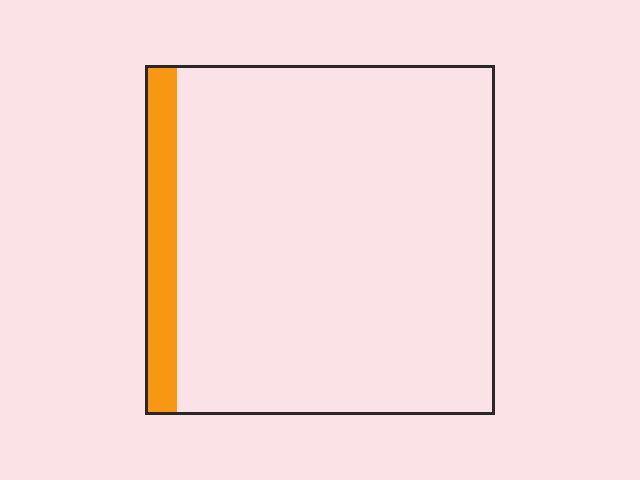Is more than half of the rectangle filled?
No.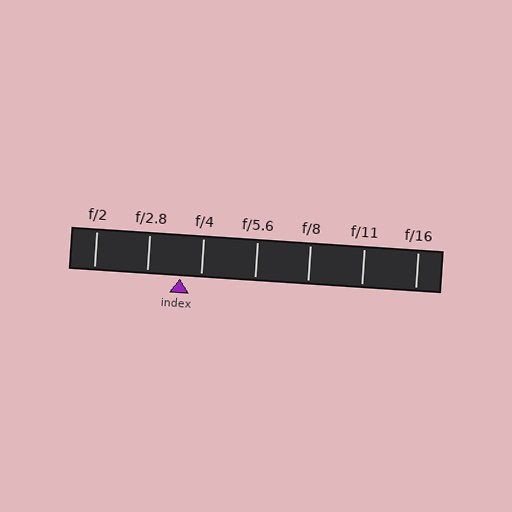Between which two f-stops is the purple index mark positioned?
The index mark is between f/2.8 and f/4.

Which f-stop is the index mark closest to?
The index mark is closest to f/4.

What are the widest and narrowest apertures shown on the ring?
The widest aperture shown is f/2 and the narrowest is f/16.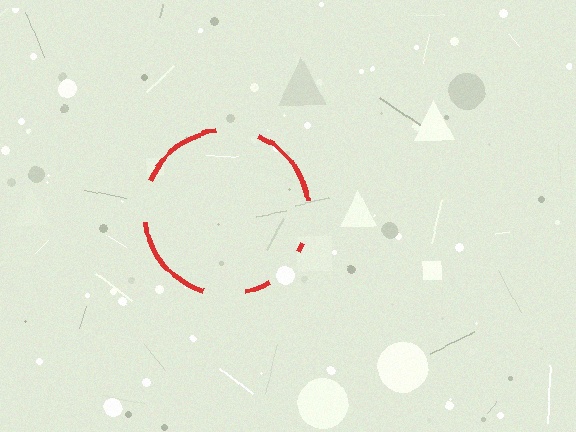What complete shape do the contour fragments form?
The contour fragments form a circle.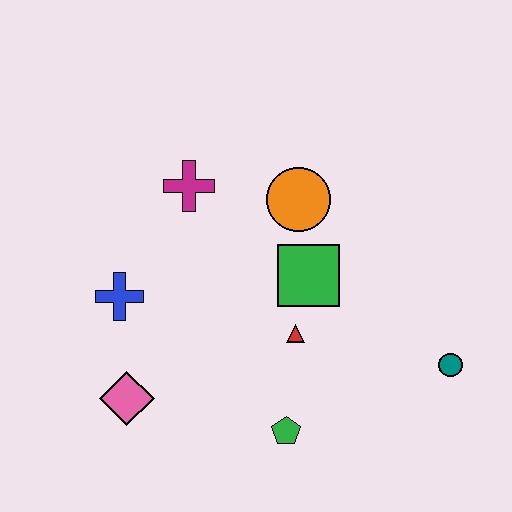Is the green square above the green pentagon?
Yes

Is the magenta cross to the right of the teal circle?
No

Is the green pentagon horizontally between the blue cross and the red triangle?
Yes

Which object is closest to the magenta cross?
The orange circle is closest to the magenta cross.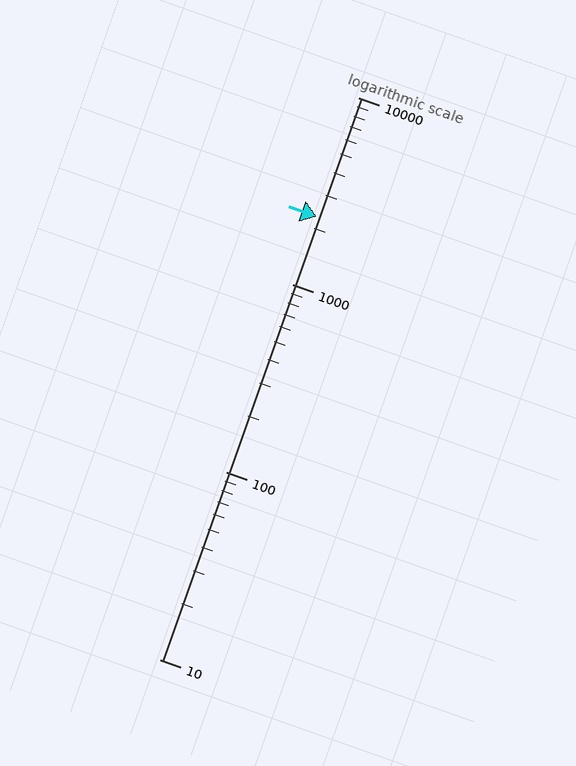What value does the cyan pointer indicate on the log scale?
The pointer indicates approximately 2300.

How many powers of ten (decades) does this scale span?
The scale spans 3 decades, from 10 to 10000.